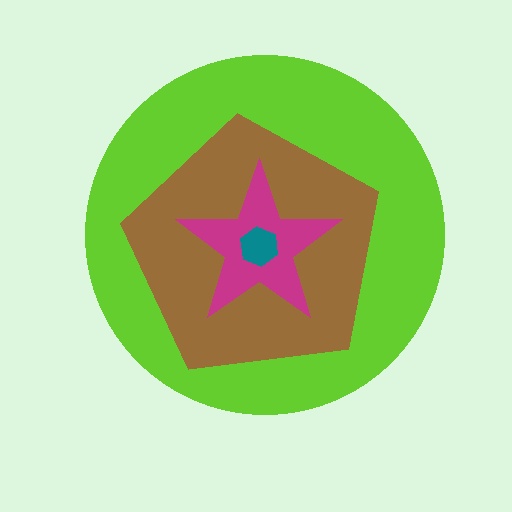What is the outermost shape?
The lime circle.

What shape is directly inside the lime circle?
The brown pentagon.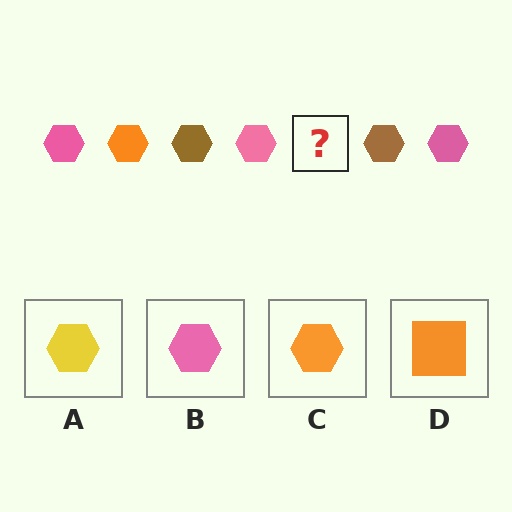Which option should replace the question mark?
Option C.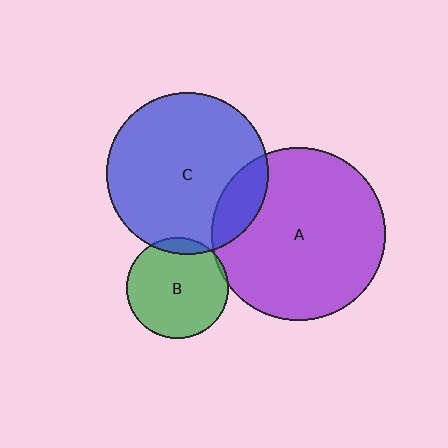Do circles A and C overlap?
Yes.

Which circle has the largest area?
Circle A (purple).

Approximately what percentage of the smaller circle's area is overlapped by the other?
Approximately 15%.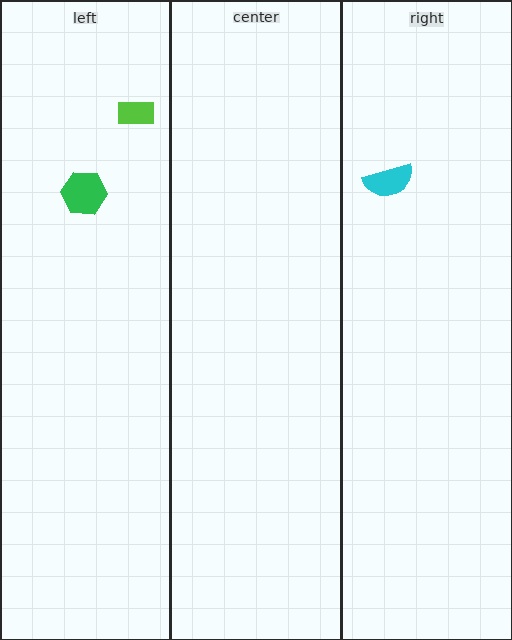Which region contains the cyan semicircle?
The right region.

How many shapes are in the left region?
2.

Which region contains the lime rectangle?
The left region.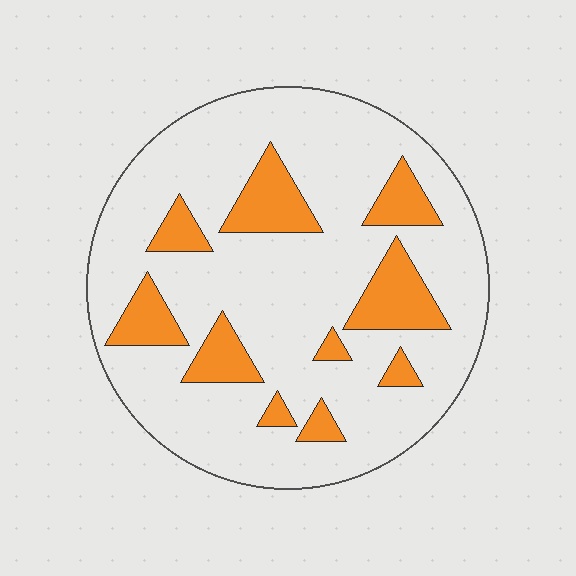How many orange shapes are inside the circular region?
10.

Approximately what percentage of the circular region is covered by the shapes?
Approximately 20%.